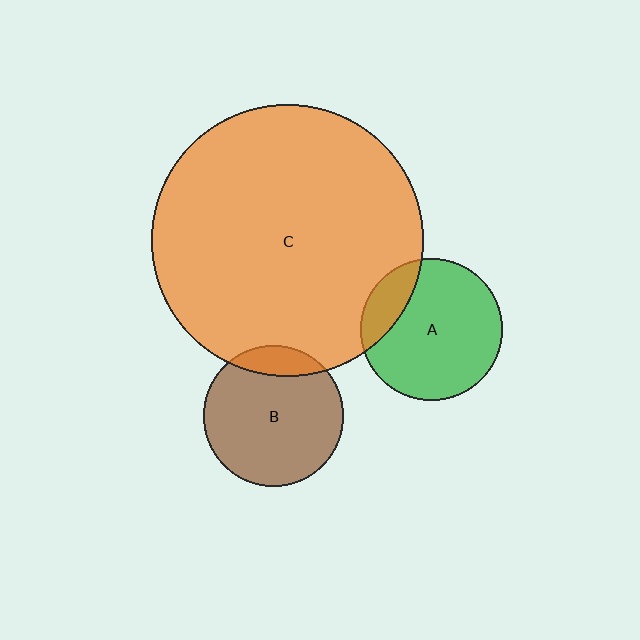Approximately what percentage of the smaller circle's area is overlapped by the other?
Approximately 20%.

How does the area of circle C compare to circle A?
Approximately 3.7 times.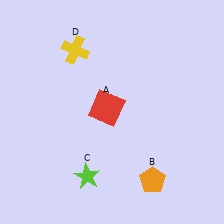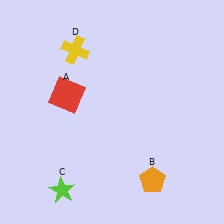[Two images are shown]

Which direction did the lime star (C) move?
The lime star (C) moved left.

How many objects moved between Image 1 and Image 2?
2 objects moved between the two images.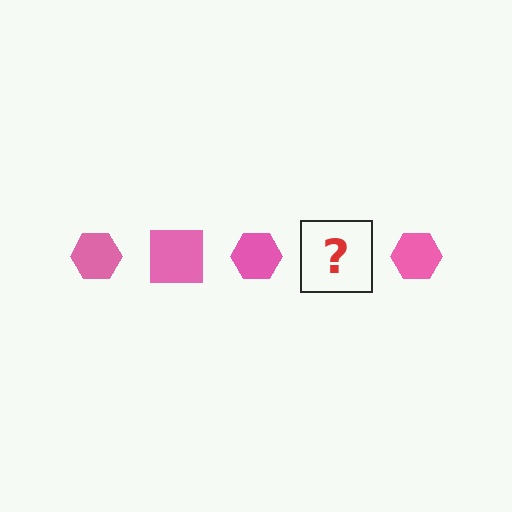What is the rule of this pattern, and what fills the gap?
The rule is that the pattern cycles through hexagon, square shapes in pink. The gap should be filled with a pink square.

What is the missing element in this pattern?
The missing element is a pink square.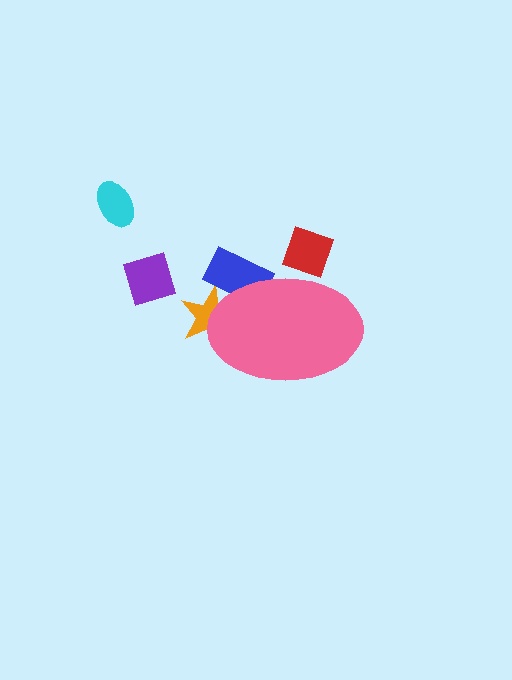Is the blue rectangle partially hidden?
Yes, the blue rectangle is partially hidden behind the pink ellipse.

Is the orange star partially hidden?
Yes, the orange star is partially hidden behind the pink ellipse.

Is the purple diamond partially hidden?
No, the purple diamond is fully visible.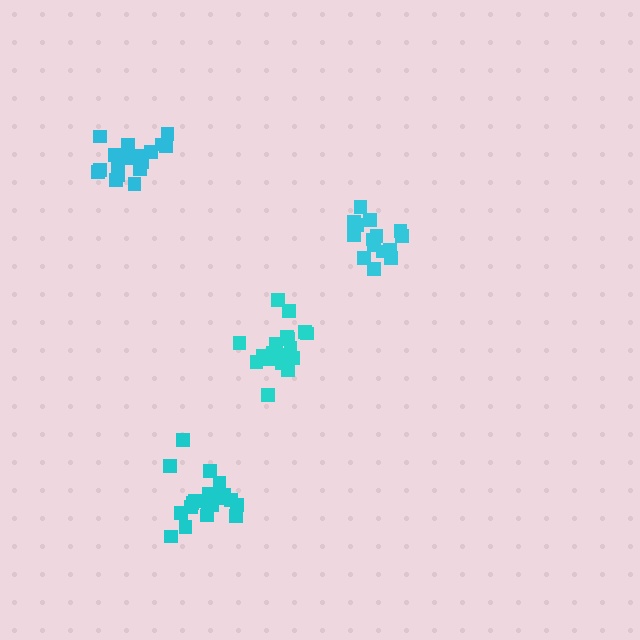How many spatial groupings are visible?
There are 4 spatial groupings.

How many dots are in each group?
Group 1: 15 dots, Group 2: 21 dots, Group 3: 19 dots, Group 4: 19 dots (74 total).